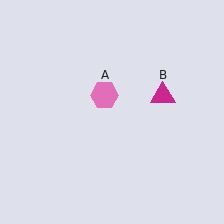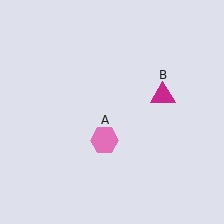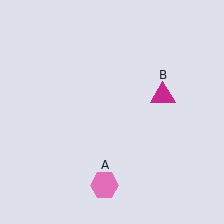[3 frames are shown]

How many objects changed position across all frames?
1 object changed position: pink hexagon (object A).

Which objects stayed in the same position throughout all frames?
Magenta triangle (object B) remained stationary.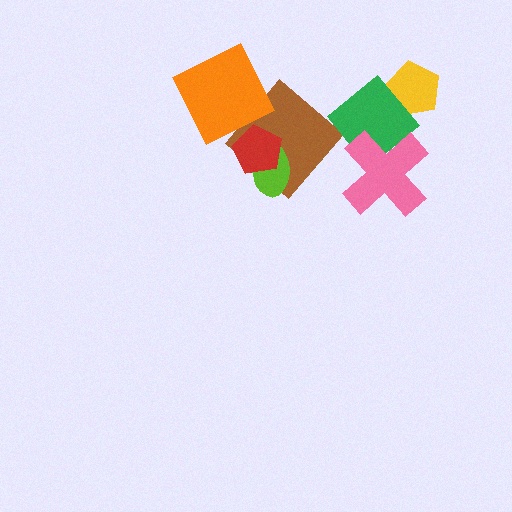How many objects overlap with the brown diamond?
2 objects overlap with the brown diamond.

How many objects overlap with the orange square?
0 objects overlap with the orange square.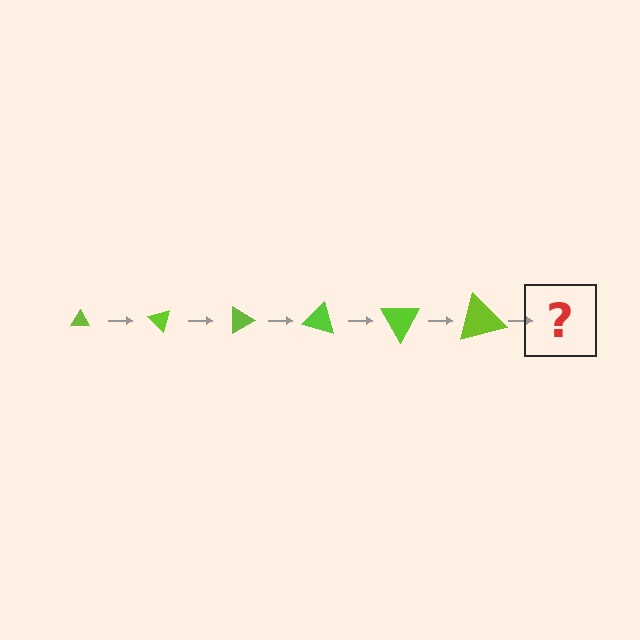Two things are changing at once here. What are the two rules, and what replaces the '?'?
The two rules are that the triangle grows larger each step and it rotates 45 degrees each step. The '?' should be a triangle, larger than the previous one and rotated 270 degrees from the start.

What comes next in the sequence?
The next element should be a triangle, larger than the previous one and rotated 270 degrees from the start.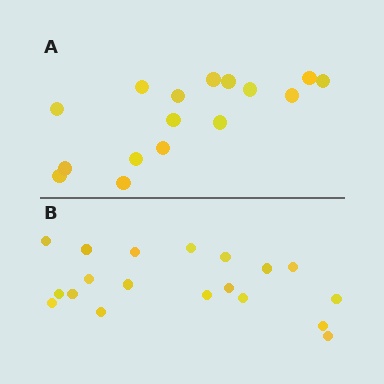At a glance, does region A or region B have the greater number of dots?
Region B (the bottom region) has more dots.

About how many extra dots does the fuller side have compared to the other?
Region B has just a few more — roughly 2 or 3 more dots than region A.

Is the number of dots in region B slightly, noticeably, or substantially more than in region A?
Region B has only slightly more — the two regions are fairly close. The ratio is roughly 1.2 to 1.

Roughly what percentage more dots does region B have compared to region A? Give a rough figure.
About 20% more.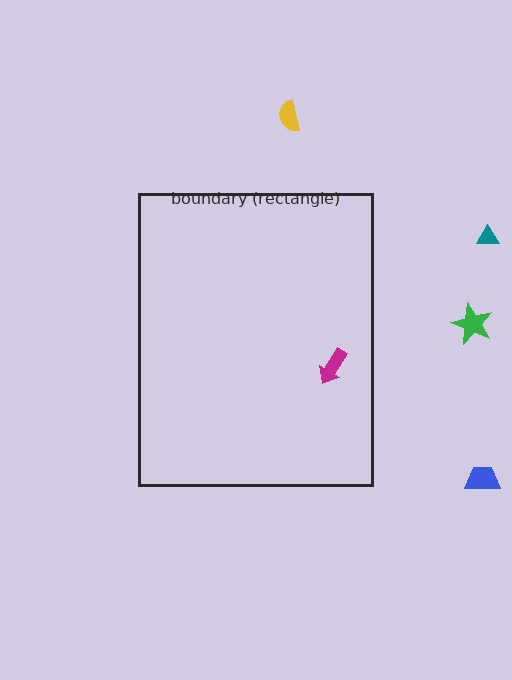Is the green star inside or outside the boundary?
Outside.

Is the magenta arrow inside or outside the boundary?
Inside.